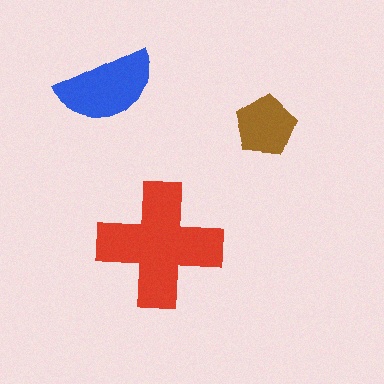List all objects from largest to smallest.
The red cross, the blue semicircle, the brown pentagon.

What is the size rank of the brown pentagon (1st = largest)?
3rd.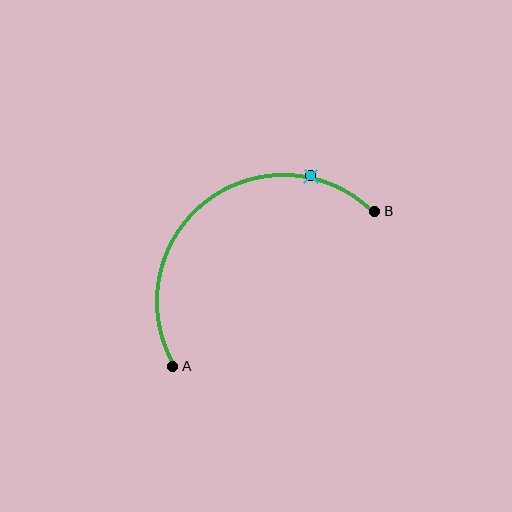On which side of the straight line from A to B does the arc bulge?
The arc bulges above and to the left of the straight line connecting A and B.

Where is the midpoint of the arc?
The arc midpoint is the point on the curve farthest from the straight line joining A and B. It sits above and to the left of that line.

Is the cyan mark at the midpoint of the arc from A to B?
No. The cyan mark lies on the arc but is closer to endpoint B. The arc midpoint would be at the point on the curve equidistant along the arc from both A and B.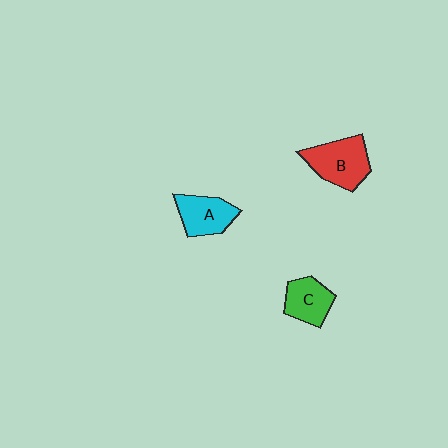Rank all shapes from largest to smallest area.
From largest to smallest: B (red), A (cyan), C (green).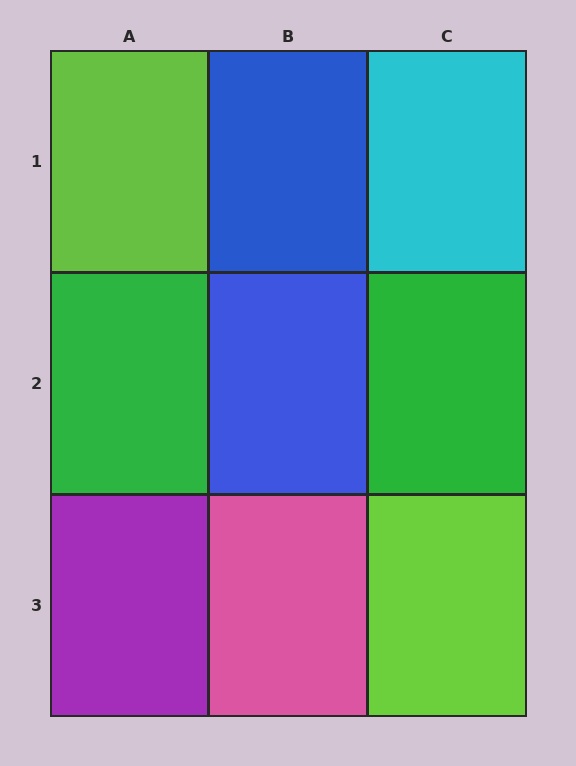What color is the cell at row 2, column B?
Blue.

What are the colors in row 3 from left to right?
Purple, pink, lime.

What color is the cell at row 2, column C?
Green.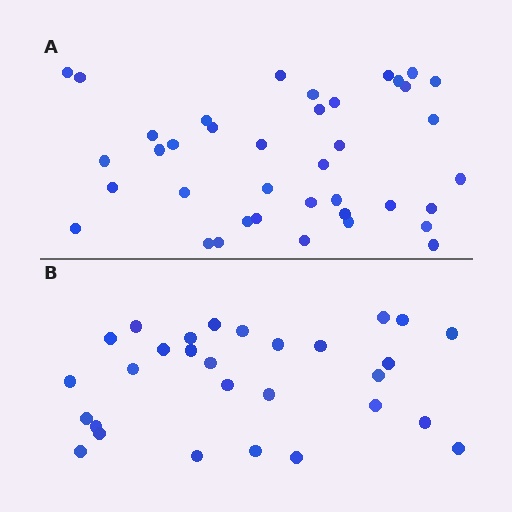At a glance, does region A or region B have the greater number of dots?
Region A (the top region) has more dots.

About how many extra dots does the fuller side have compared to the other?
Region A has roughly 10 or so more dots than region B.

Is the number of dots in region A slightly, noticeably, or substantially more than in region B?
Region A has noticeably more, but not dramatically so. The ratio is roughly 1.3 to 1.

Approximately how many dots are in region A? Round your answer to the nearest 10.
About 40 dots. (The exact count is 39, which rounds to 40.)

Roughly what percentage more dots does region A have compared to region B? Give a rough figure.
About 35% more.